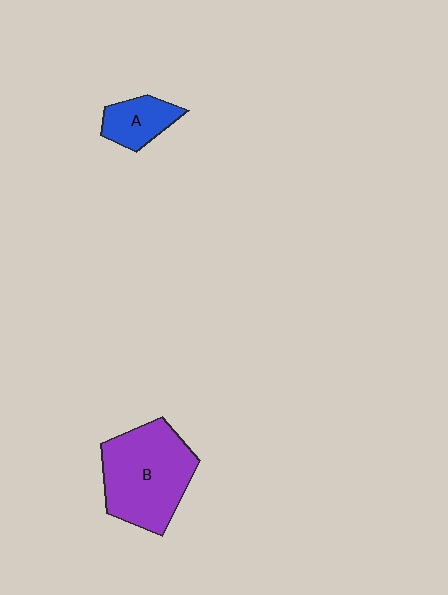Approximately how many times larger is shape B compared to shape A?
Approximately 2.6 times.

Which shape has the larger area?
Shape B (purple).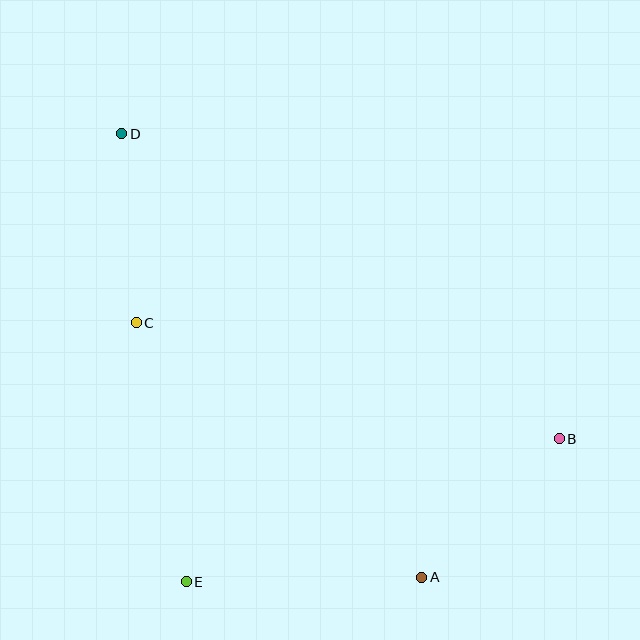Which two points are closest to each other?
Points C and D are closest to each other.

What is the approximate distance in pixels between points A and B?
The distance between A and B is approximately 195 pixels.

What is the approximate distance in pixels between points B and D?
The distance between B and D is approximately 533 pixels.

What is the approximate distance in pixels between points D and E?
The distance between D and E is approximately 452 pixels.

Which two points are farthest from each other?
Points A and D are farthest from each other.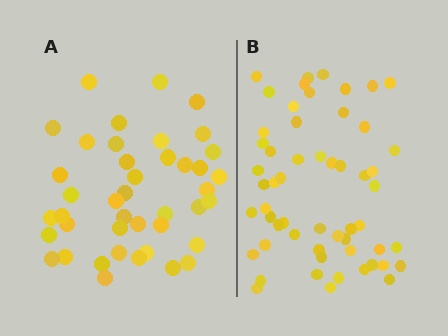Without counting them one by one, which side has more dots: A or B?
Region B (the right region) has more dots.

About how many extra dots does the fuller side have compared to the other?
Region B has approximately 15 more dots than region A.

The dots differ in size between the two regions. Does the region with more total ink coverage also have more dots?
No. Region A has more total ink coverage because its dots are larger, but region B actually contains more individual dots. Total area can be misleading — the number of items is what matters here.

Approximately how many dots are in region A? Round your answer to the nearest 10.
About 40 dots. (The exact count is 42, which rounds to 40.)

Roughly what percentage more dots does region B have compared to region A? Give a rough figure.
About 35% more.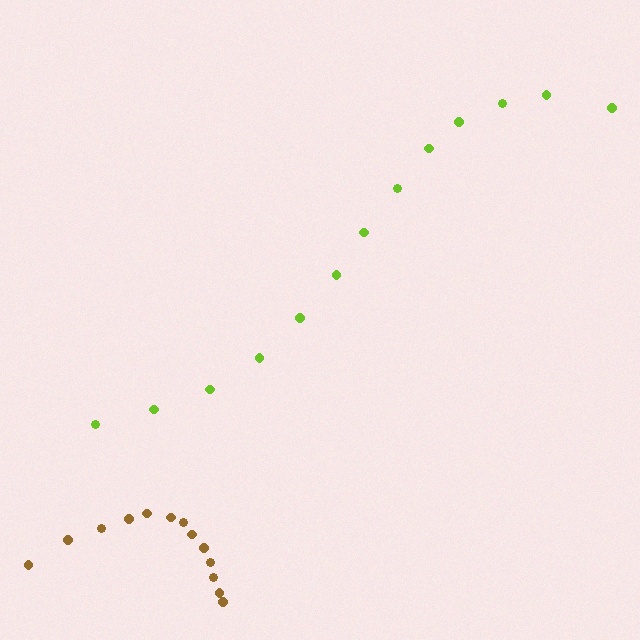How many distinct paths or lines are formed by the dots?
There are 2 distinct paths.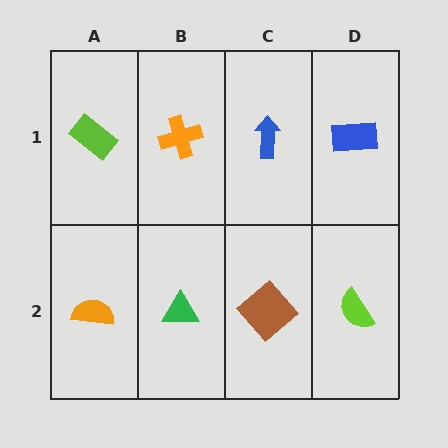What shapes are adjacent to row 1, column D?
A lime semicircle (row 2, column D), a blue arrow (row 1, column C).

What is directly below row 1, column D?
A lime semicircle.